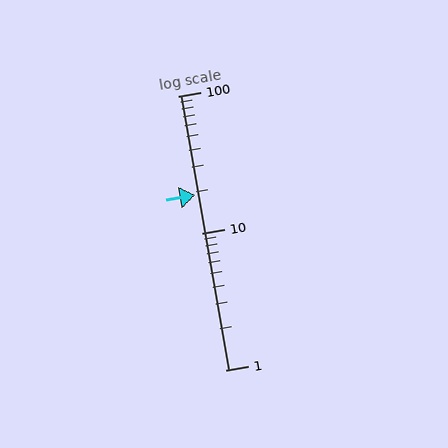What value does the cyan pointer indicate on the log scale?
The pointer indicates approximately 19.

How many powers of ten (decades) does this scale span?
The scale spans 2 decades, from 1 to 100.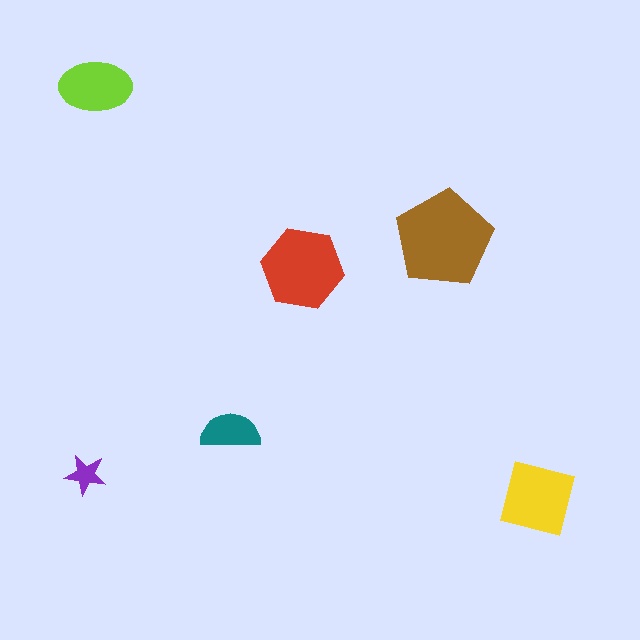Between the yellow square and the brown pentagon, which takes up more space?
The brown pentagon.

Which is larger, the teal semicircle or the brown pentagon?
The brown pentagon.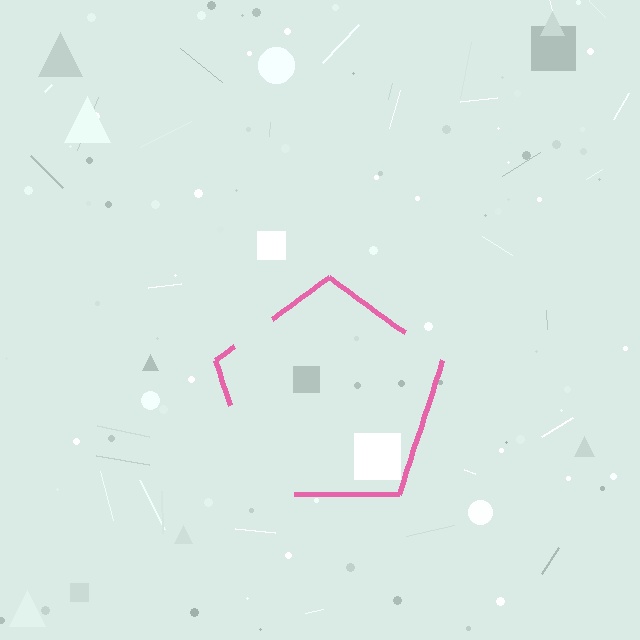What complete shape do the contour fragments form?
The contour fragments form a pentagon.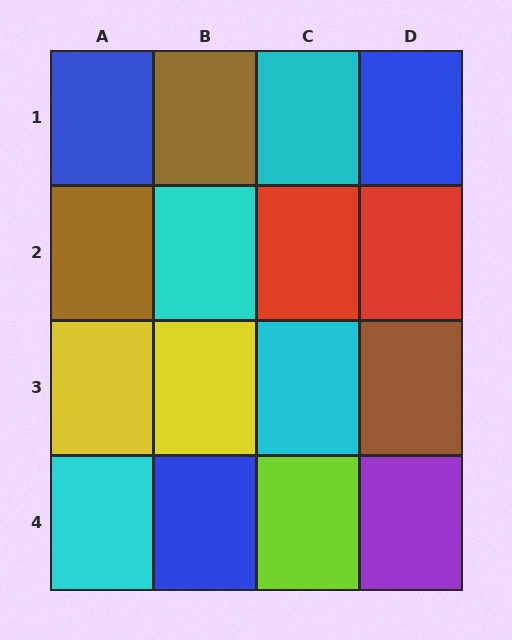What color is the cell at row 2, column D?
Red.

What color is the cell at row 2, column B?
Cyan.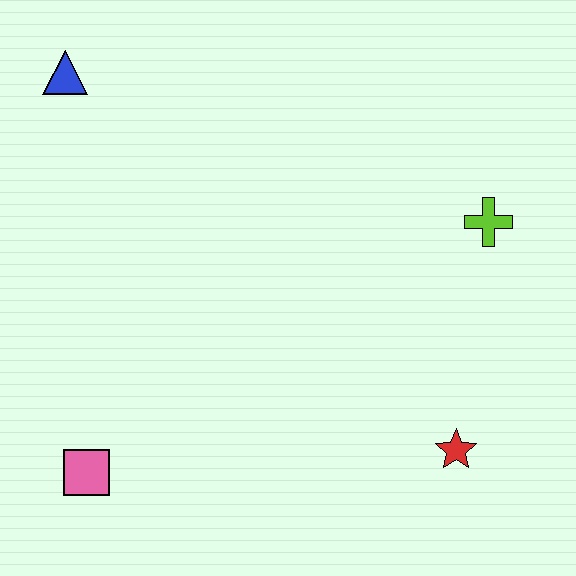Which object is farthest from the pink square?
The lime cross is farthest from the pink square.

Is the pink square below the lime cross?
Yes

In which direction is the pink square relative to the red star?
The pink square is to the left of the red star.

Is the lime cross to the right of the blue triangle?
Yes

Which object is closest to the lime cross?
The red star is closest to the lime cross.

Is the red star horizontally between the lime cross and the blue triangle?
Yes